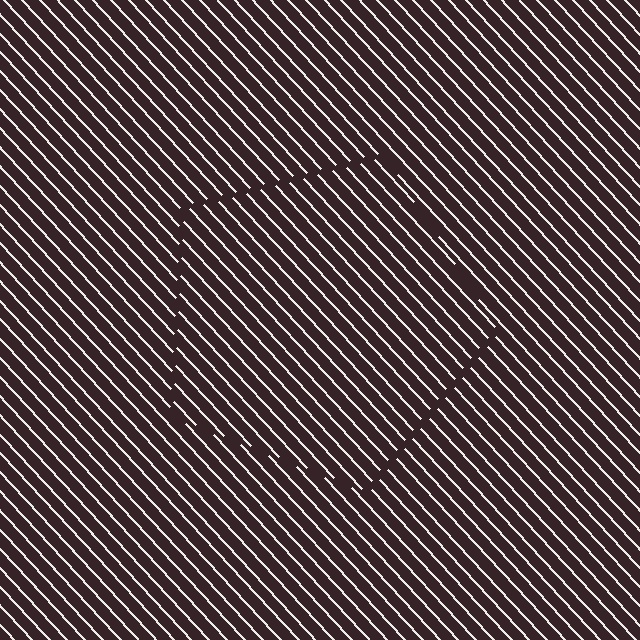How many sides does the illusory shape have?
5 sides — the line-ends trace a pentagon.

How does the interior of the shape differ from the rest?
The interior of the shape contains the same grating, shifted by half a period — the contour is defined by the phase discontinuity where line-ends from the inner and outer gratings abut.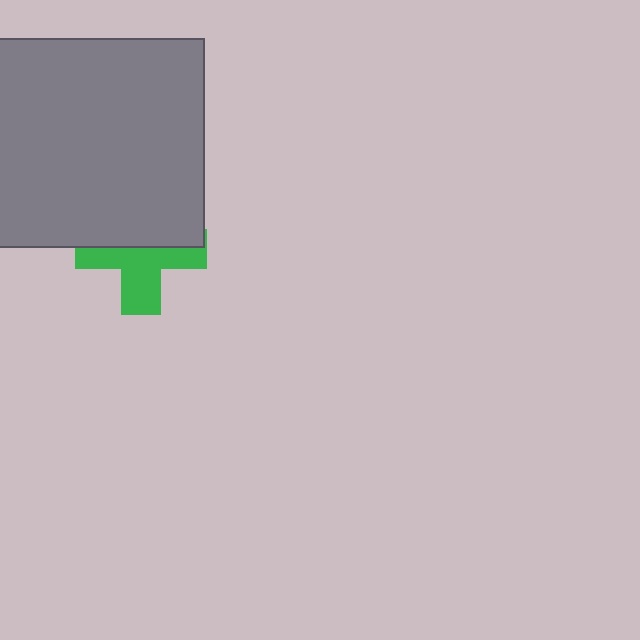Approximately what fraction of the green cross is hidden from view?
Roughly 47% of the green cross is hidden behind the gray square.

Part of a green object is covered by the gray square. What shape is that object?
It is a cross.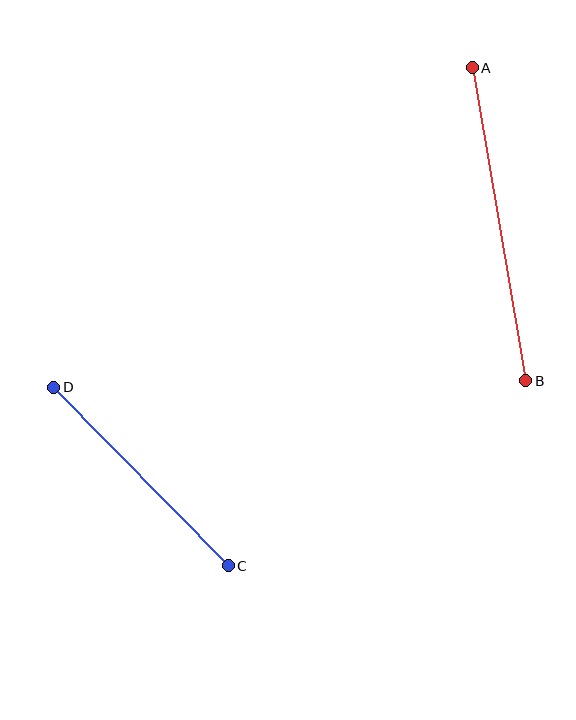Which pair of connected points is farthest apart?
Points A and B are farthest apart.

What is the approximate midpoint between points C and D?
The midpoint is at approximately (141, 476) pixels.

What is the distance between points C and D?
The distance is approximately 250 pixels.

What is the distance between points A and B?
The distance is approximately 318 pixels.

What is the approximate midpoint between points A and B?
The midpoint is at approximately (499, 224) pixels.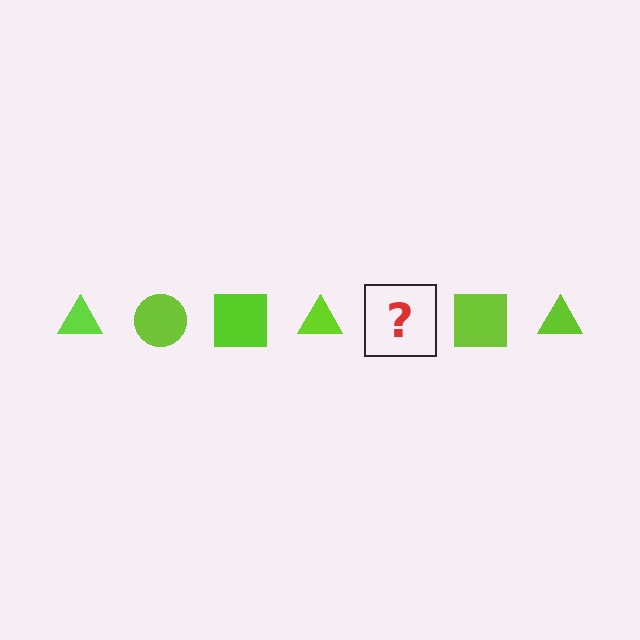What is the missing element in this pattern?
The missing element is a lime circle.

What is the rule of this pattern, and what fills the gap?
The rule is that the pattern cycles through triangle, circle, square shapes in lime. The gap should be filled with a lime circle.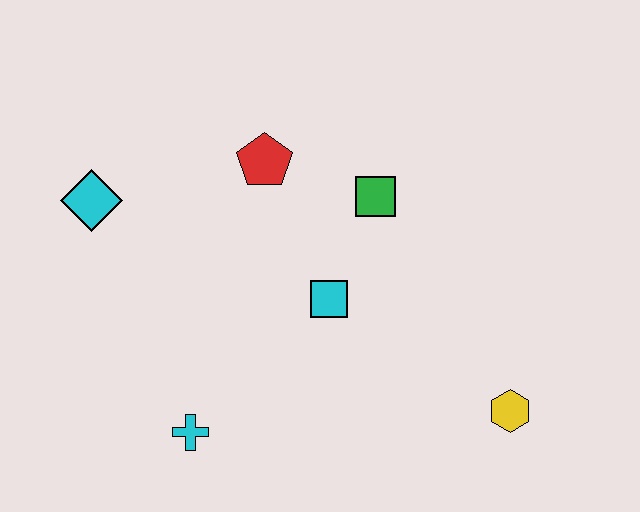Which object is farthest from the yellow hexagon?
The cyan diamond is farthest from the yellow hexagon.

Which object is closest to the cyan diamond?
The red pentagon is closest to the cyan diamond.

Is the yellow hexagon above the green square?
No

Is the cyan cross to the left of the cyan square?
Yes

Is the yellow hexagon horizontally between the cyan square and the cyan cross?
No